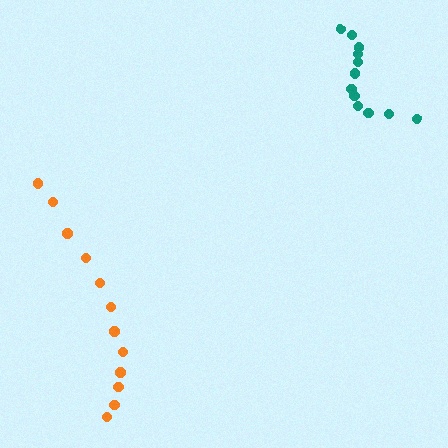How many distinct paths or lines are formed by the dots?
There are 2 distinct paths.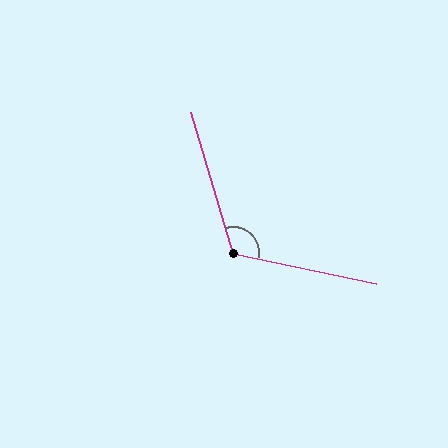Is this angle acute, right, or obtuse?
It is obtuse.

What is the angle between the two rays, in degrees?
Approximately 119 degrees.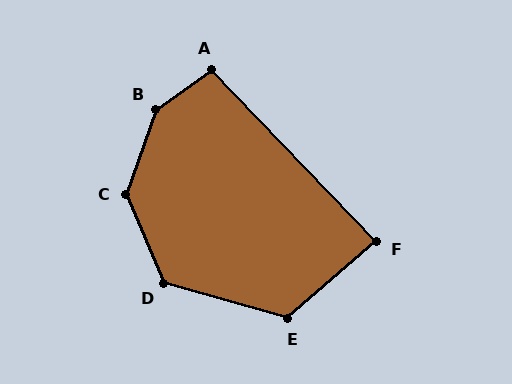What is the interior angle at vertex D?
Approximately 129 degrees (obtuse).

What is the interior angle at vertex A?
Approximately 99 degrees (obtuse).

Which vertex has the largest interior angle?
B, at approximately 144 degrees.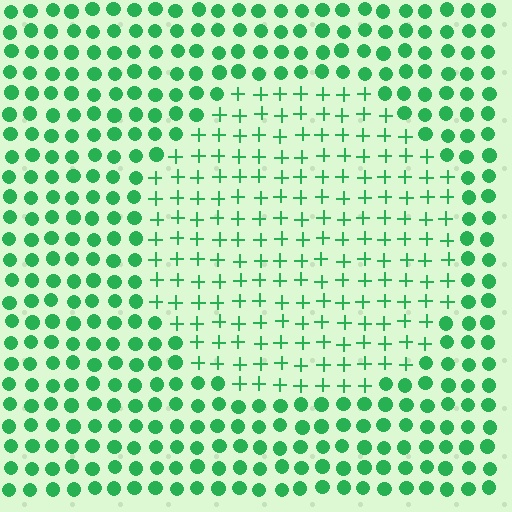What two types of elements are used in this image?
The image uses plus signs inside the circle region and circles outside it.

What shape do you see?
I see a circle.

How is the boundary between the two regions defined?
The boundary is defined by a change in element shape: plus signs inside vs. circles outside. All elements share the same color and spacing.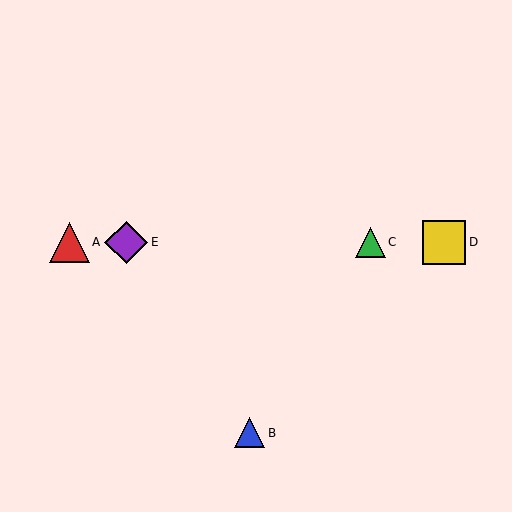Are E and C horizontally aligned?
Yes, both are at y≈242.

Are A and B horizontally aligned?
No, A is at y≈242 and B is at y≈433.